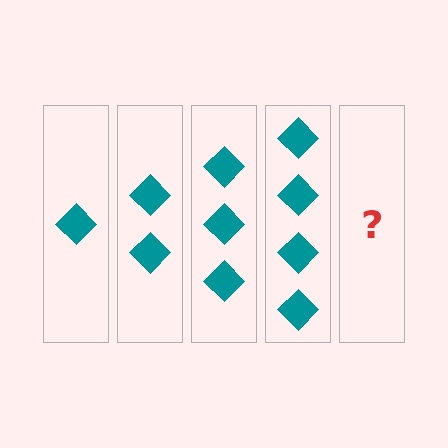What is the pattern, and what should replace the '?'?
The pattern is that each step adds one more diamond. The '?' should be 5 diamonds.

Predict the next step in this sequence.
The next step is 5 diamonds.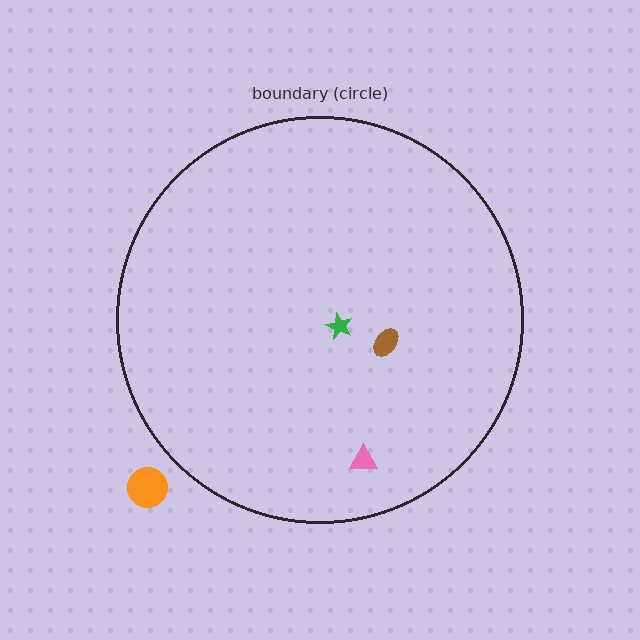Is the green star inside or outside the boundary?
Inside.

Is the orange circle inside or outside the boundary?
Outside.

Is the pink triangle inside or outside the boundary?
Inside.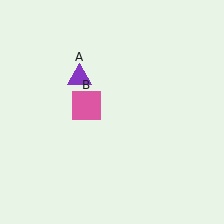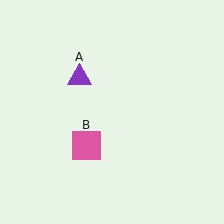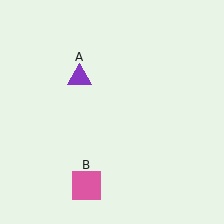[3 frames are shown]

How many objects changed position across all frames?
1 object changed position: pink square (object B).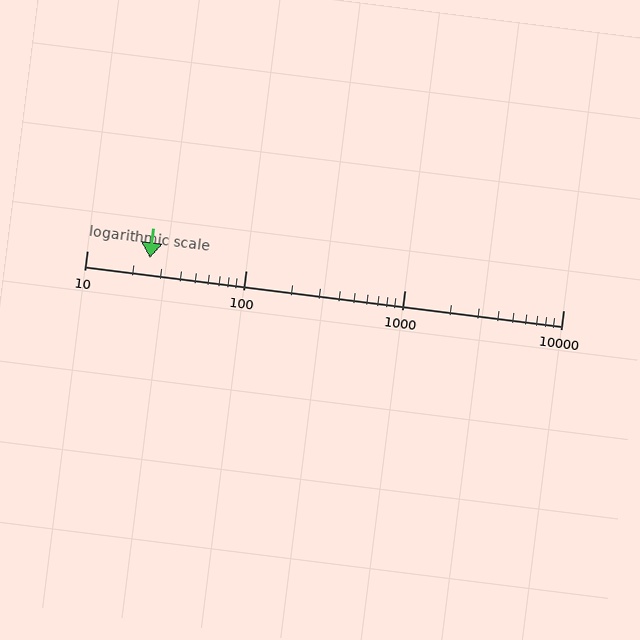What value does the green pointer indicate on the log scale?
The pointer indicates approximately 25.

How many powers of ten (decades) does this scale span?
The scale spans 3 decades, from 10 to 10000.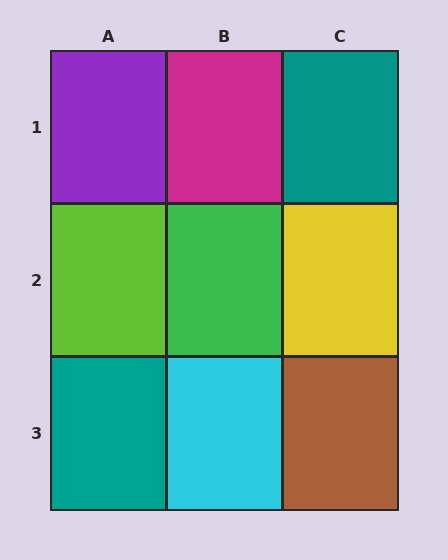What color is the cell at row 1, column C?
Teal.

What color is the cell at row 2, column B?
Green.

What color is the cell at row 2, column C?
Yellow.